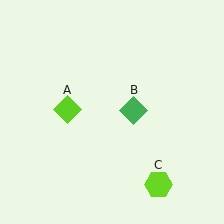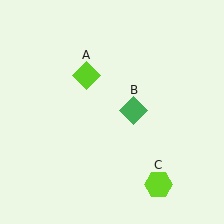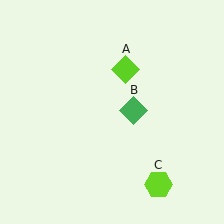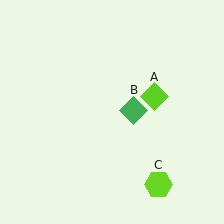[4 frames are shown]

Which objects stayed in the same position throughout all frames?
Green diamond (object B) and lime hexagon (object C) remained stationary.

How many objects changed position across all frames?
1 object changed position: lime diamond (object A).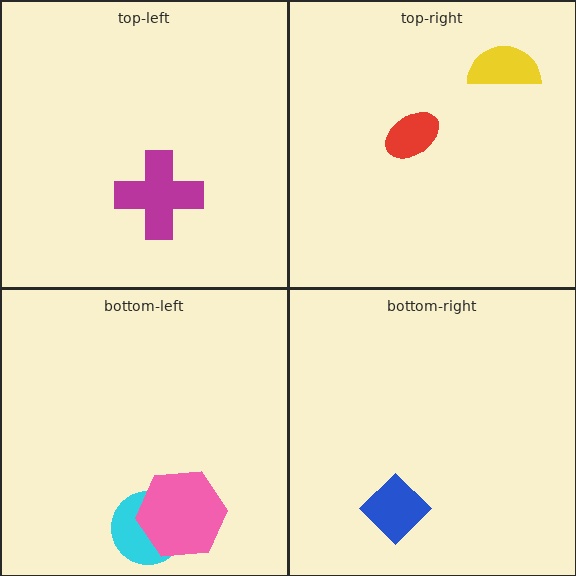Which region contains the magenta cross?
The top-left region.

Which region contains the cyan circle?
The bottom-left region.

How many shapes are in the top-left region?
1.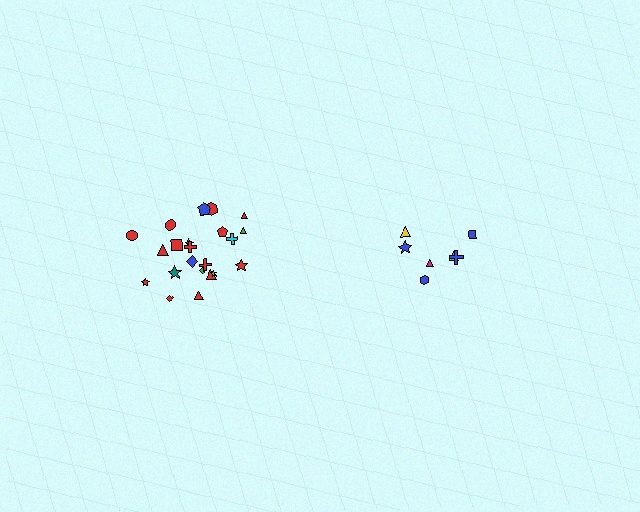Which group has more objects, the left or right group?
The left group.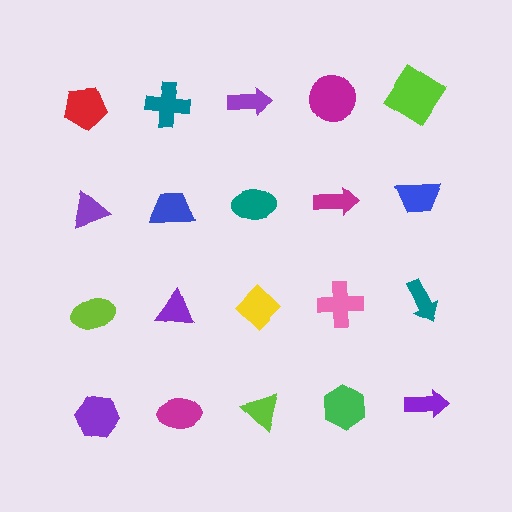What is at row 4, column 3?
A lime triangle.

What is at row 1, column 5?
A lime diamond.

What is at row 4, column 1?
A purple hexagon.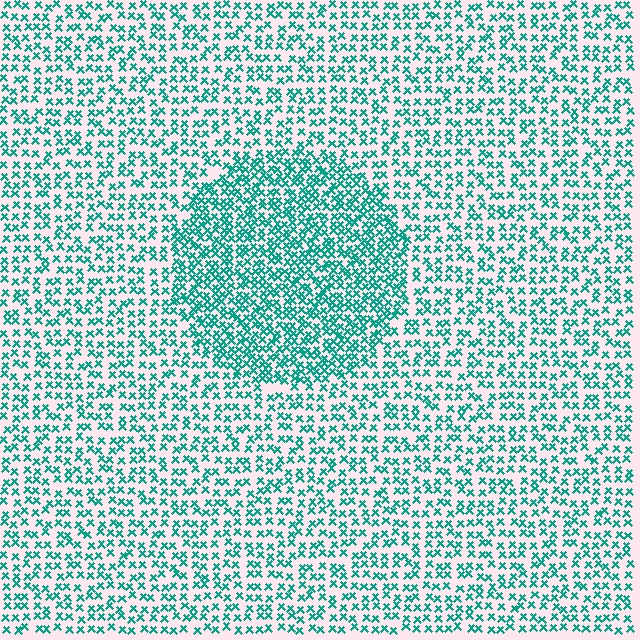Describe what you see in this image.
The image contains small teal elements arranged at two different densities. A circle-shaped region is visible where the elements are more densely packed than the surrounding area.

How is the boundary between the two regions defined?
The boundary is defined by a change in element density (approximately 1.8x ratio). All elements are the same color, size, and shape.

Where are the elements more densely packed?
The elements are more densely packed inside the circle boundary.